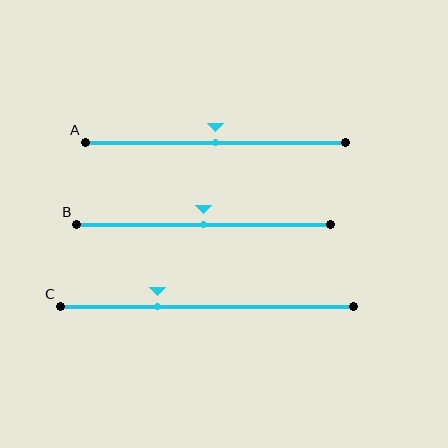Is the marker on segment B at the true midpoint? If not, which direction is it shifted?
Yes, the marker on segment B is at the true midpoint.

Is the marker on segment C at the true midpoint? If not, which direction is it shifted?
No, the marker on segment C is shifted to the left by about 17% of the segment length.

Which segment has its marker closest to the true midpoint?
Segment A has its marker closest to the true midpoint.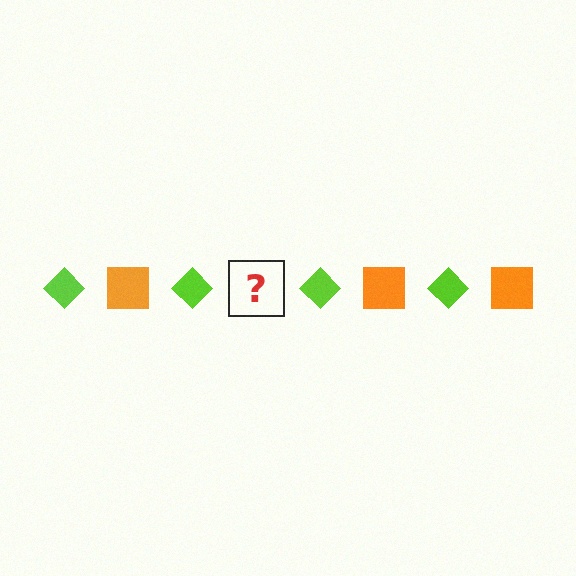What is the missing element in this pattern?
The missing element is an orange square.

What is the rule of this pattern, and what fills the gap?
The rule is that the pattern alternates between lime diamond and orange square. The gap should be filled with an orange square.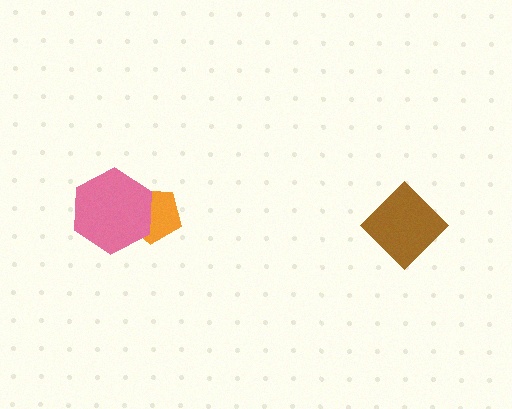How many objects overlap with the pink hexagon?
1 object overlaps with the pink hexagon.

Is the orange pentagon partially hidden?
Yes, it is partially covered by another shape.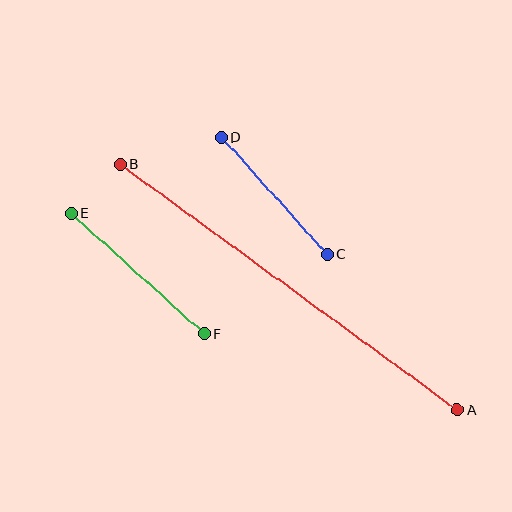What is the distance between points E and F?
The distance is approximately 179 pixels.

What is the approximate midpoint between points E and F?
The midpoint is at approximately (138, 274) pixels.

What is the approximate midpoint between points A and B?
The midpoint is at approximately (289, 287) pixels.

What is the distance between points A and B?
The distance is approximately 418 pixels.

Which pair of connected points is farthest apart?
Points A and B are farthest apart.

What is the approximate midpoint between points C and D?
The midpoint is at approximately (274, 196) pixels.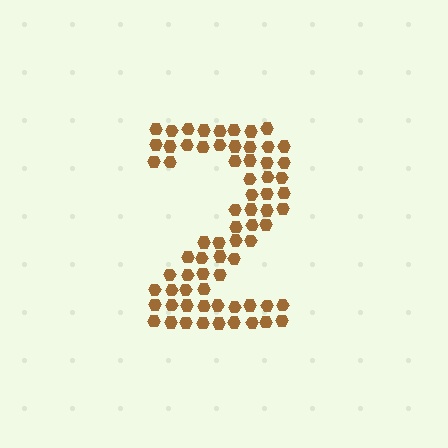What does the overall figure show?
The overall figure shows the digit 2.